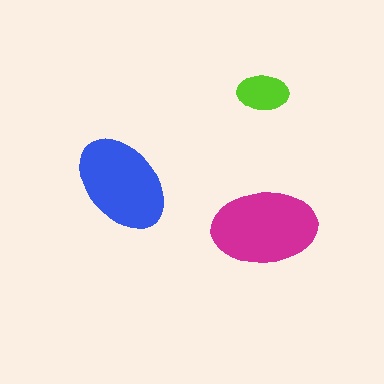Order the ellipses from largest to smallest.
the magenta one, the blue one, the lime one.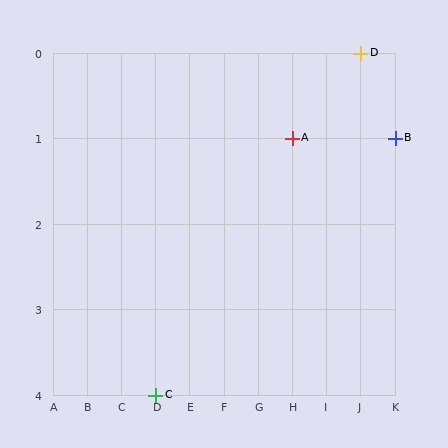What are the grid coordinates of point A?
Point A is at grid coordinates (H, 1).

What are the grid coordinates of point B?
Point B is at grid coordinates (K, 1).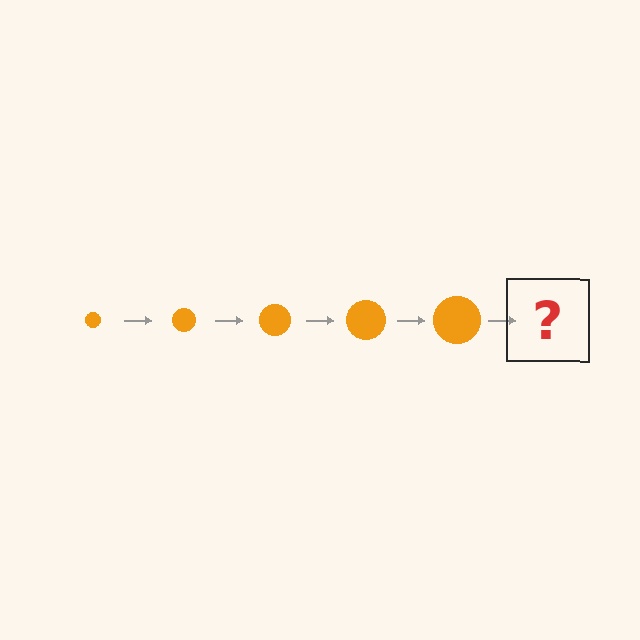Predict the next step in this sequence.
The next step is an orange circle, larger than the previous one.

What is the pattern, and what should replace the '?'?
The pattern is that the circle gets progressively larger each step. The '?' should be an orange circle, larger than the previous one.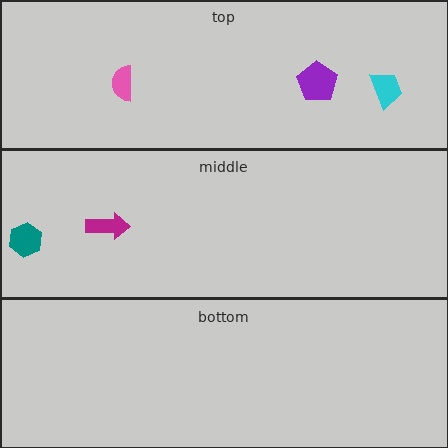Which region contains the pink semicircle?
The top region.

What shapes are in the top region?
The cyan trapezoid, the purple pentagon, the pink semicircle.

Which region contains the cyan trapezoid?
The top region.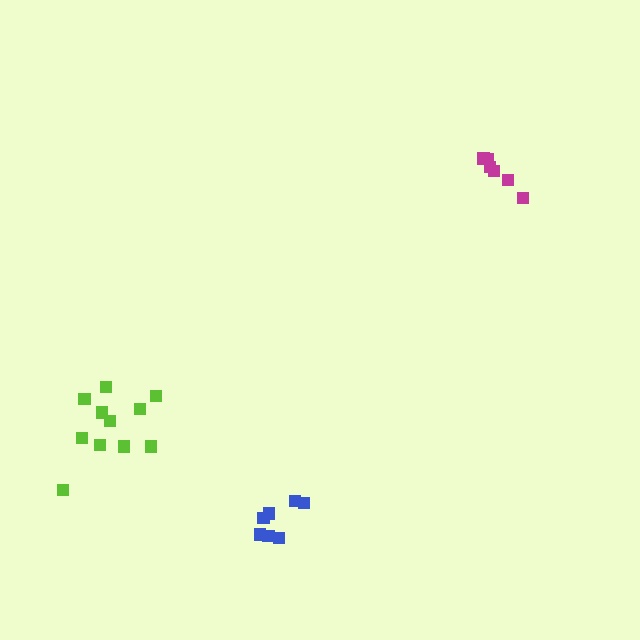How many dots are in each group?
Group 1: 7 dots, Group 2: 6 dots, Group 3: 11 dots (24 total).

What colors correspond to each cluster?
The clusters are colored: blue, magenta, lime.